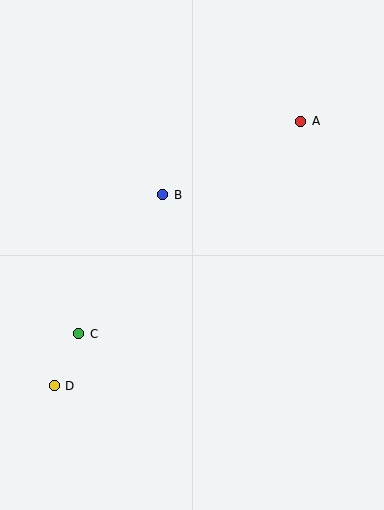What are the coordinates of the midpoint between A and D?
The midpoint between A and D is at (178, 254).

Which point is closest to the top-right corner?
Point A is closest to the top-right corner.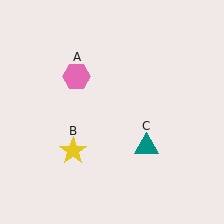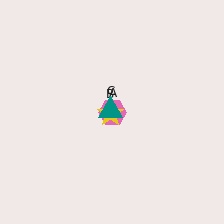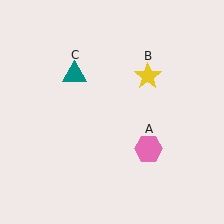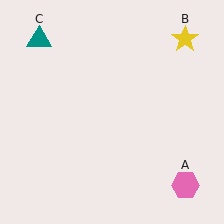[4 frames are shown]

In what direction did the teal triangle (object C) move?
The teal triangle (object C) moved up and to the left.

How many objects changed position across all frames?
3 objects changed position: pink hexagon (object A), yellow star (object B), teal triangle (object C).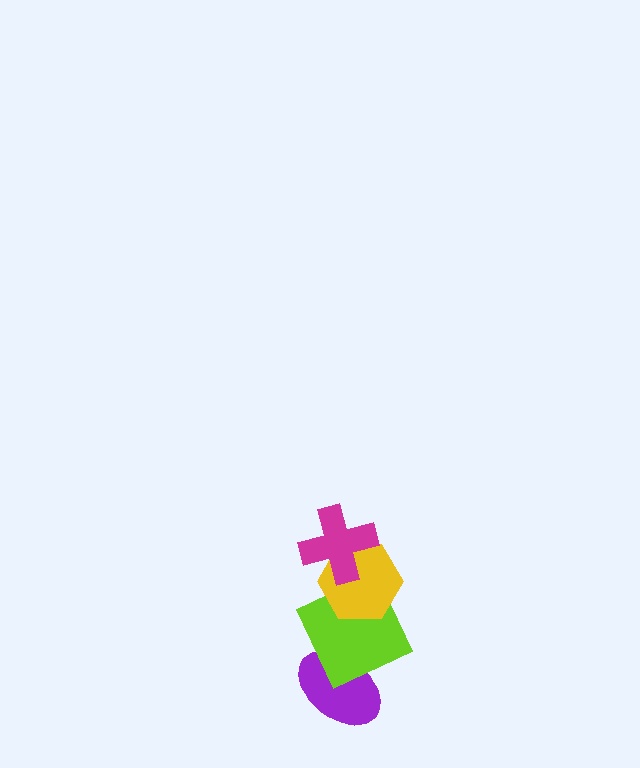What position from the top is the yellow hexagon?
The yellow hexagon is 2nd from the top.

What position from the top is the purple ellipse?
The purple ellipse is 4th from the top.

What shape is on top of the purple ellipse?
The lime square is on top of the purple ellipse.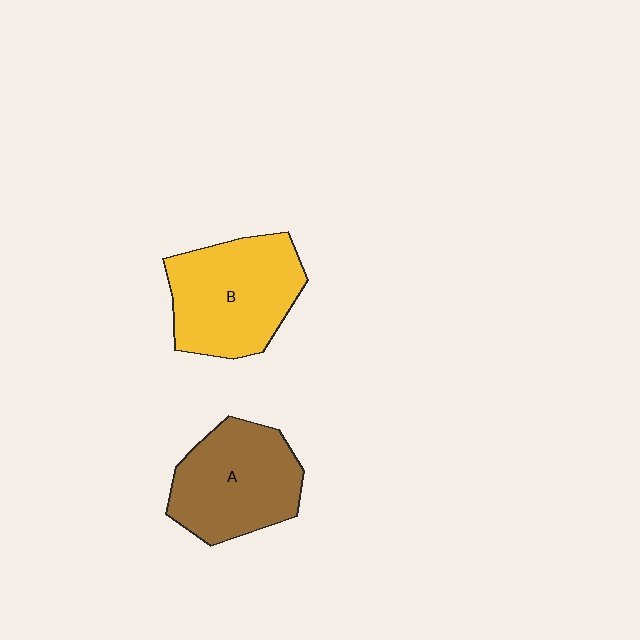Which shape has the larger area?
Shape B (yellow).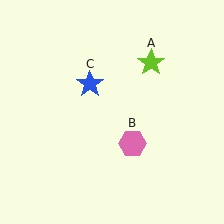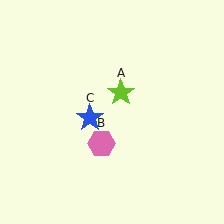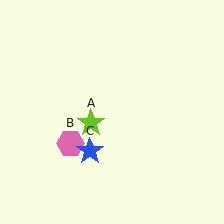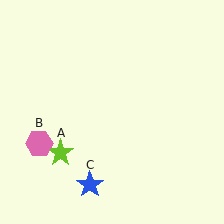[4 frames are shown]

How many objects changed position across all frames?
3 objects changed position: lime star (object A), pink hexagon (object B), blue star (object C).